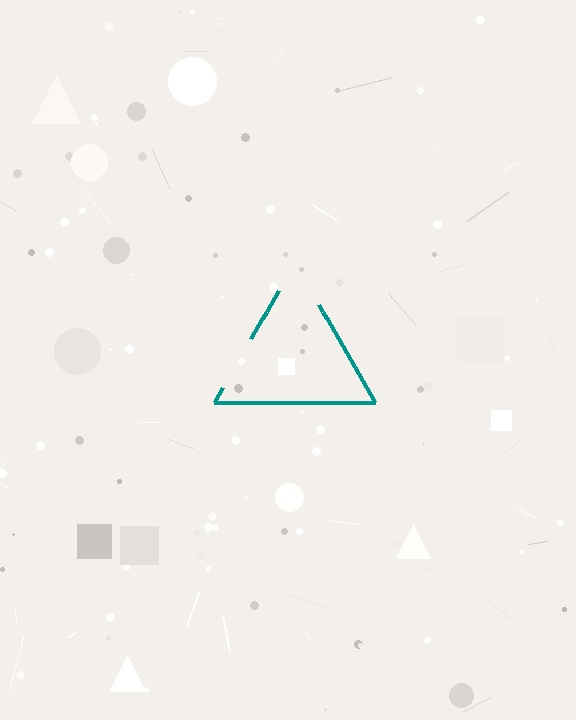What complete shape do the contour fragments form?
The contour fragments form a triangle.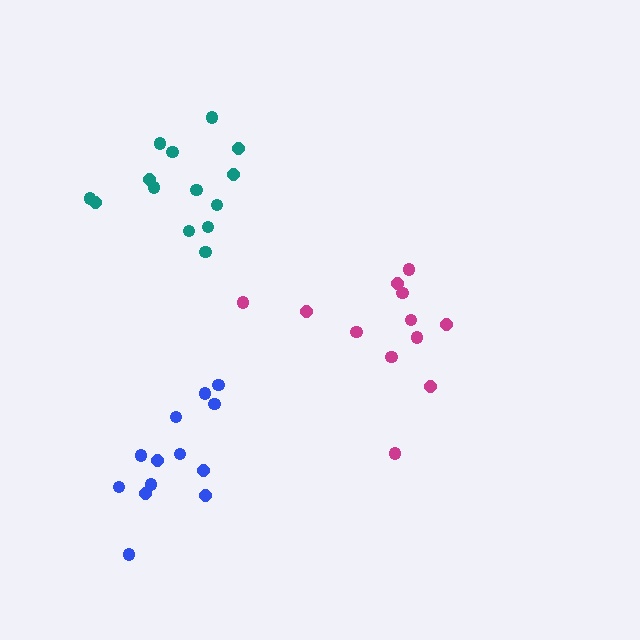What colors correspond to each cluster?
The clusters are colored: magenta, blue, teal.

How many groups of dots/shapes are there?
There are 3 groups.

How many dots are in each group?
Group 1: 12 dots, Group 2: 13 dots, Group 3: 14 dots (39 total).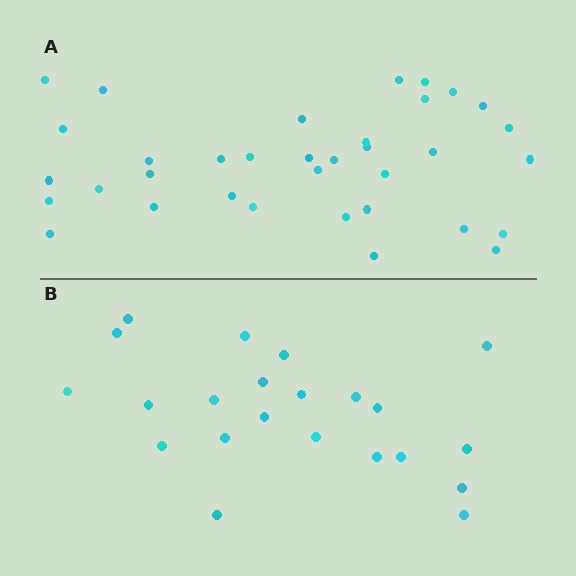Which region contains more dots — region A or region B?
Region A (the top region) has more dots.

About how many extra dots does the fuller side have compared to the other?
Region A has approximately 15 more dots than region B.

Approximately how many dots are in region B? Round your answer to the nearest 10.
About 20 dots. (The exact count is 22, which rounds to 20.)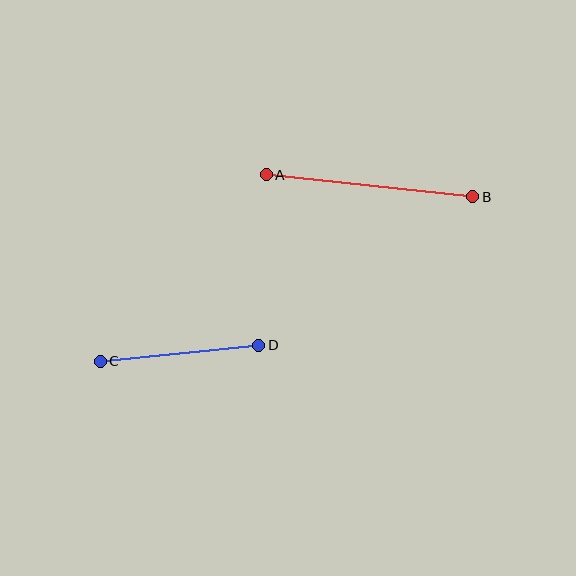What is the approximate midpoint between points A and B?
The midpoint is at approximately (369, 186) pixels.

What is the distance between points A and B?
The distance is approximately 207 pixels.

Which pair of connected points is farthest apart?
Points A and B are farthest apart.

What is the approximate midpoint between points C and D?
The midpoint is at approximately (180, 353) pixels.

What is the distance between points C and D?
The distance is approximately 159 pixels.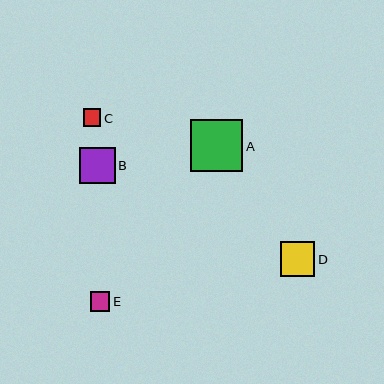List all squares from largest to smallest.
From largest to smallest: A, B, D, E, C.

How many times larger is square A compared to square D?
Square A is approximately 1.5 times the size of square D.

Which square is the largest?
Square A is the largest with a size of approximately 52 pixels.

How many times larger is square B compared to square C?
Square B is approximately 2.1 times the size of square C.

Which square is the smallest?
Square C is the smallest with a size of approximately 17 pixels.